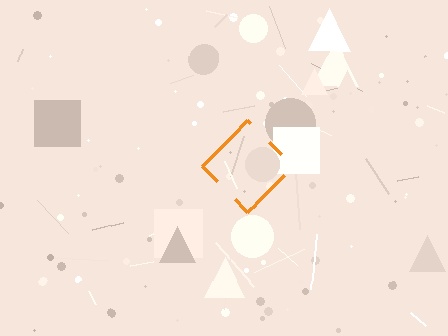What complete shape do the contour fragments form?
The contour fragments form a diamond.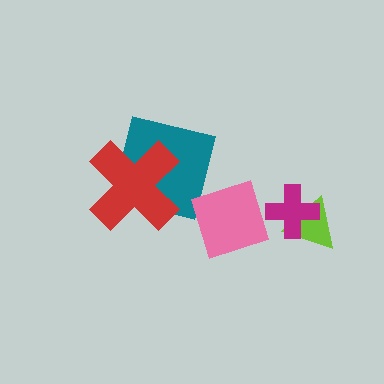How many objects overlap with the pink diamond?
1 object overlaps with the pink diamond.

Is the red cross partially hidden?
No, no other shape covers it.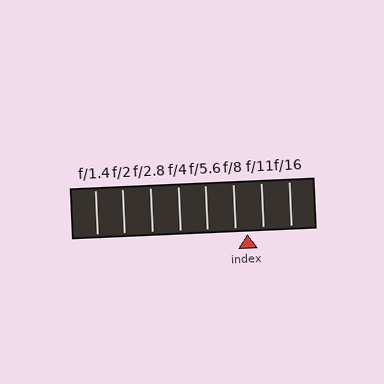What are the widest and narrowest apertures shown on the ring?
The widest aperture shown is f/1.4 and the narrowest is f/16.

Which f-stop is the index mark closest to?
The index mark is closest to f/8.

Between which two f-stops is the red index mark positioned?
The index mark is between f/8 and f/11.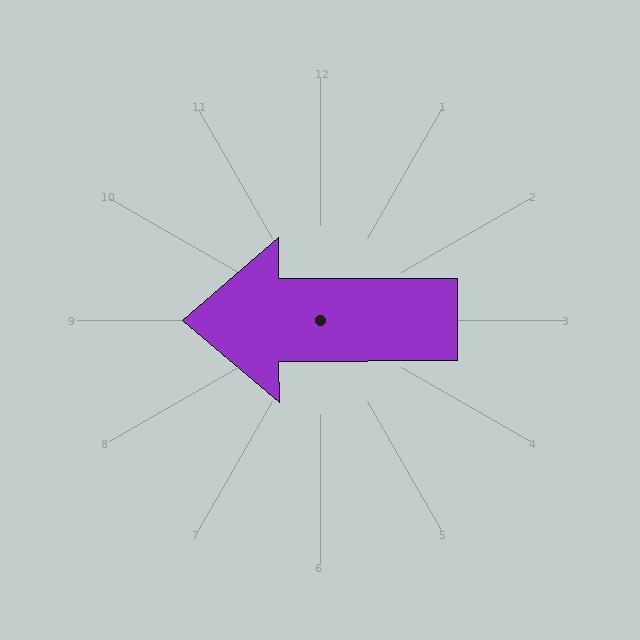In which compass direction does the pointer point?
West.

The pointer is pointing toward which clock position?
Roughly 9 o'clock.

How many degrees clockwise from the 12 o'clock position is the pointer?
Approximately 270 degrees.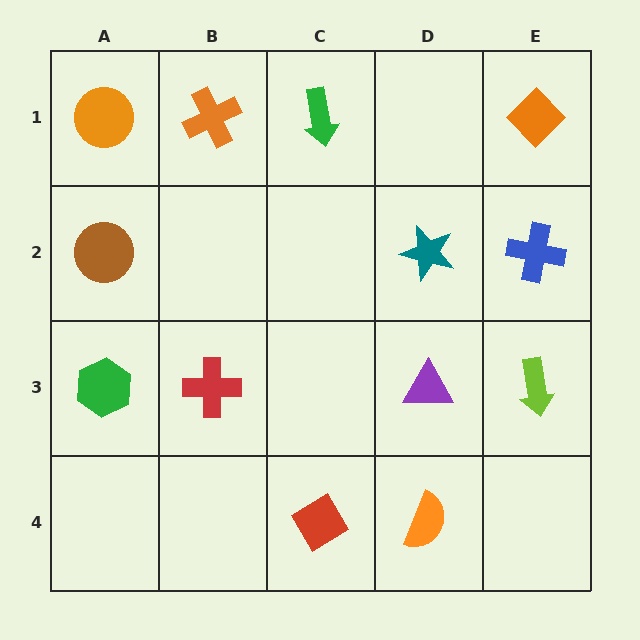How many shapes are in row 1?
4 shapes.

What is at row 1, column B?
An orange cross.